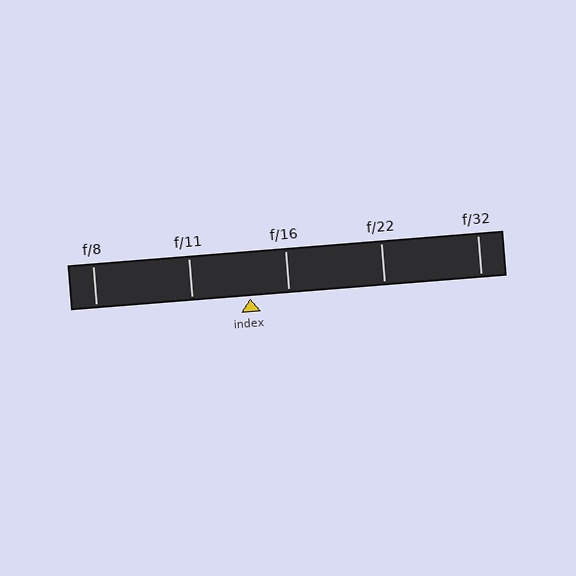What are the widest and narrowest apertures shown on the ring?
The widest aperture shown is f/8 and the narrowest is f/32.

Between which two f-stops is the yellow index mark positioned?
The index mark is between f/11 and f/16.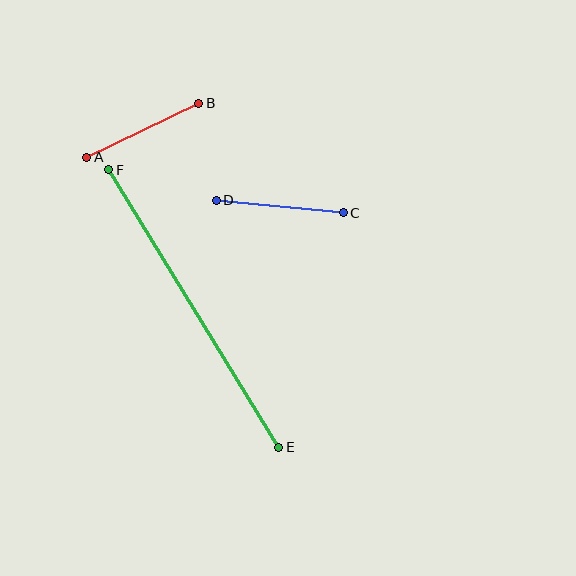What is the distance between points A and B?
The distance is approximately 124 pixels.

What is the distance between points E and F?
The distance is approximately 325 pixels.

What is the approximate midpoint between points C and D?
The midpoint is at approximately (280, 207) pixels.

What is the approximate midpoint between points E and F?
The midpoint is at approximately (194, 309) pixels.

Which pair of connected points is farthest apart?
Points E and F are farthest apart.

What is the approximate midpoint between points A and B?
The midpoint is at approximately (143, 130) pixels.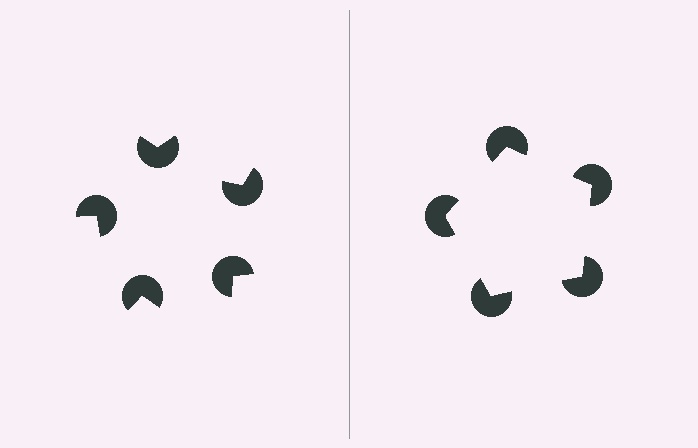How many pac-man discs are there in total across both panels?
10 — 5 on each side.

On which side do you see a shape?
An illusory pentagon appears on the right side. On the left side the wedge cuts are rotated, so no coherent shape forms.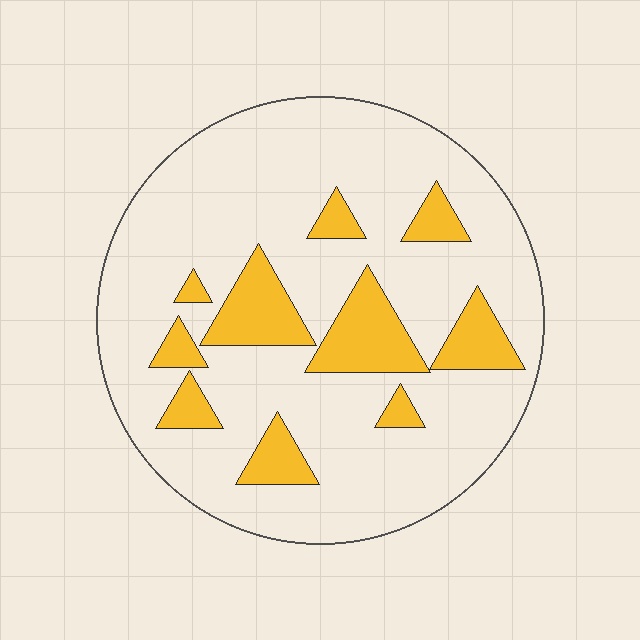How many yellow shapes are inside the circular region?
10.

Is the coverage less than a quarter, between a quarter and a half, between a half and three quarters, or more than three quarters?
Less than a quarter.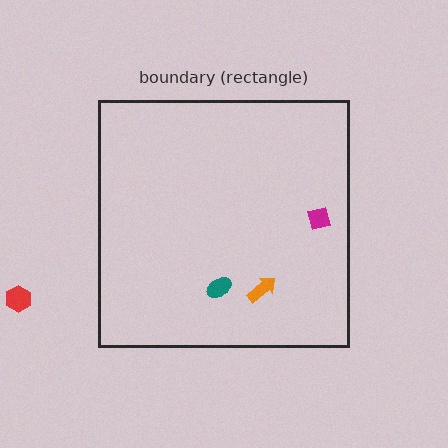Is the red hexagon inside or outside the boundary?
Outside.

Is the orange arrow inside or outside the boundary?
Inside.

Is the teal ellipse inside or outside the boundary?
Inside.